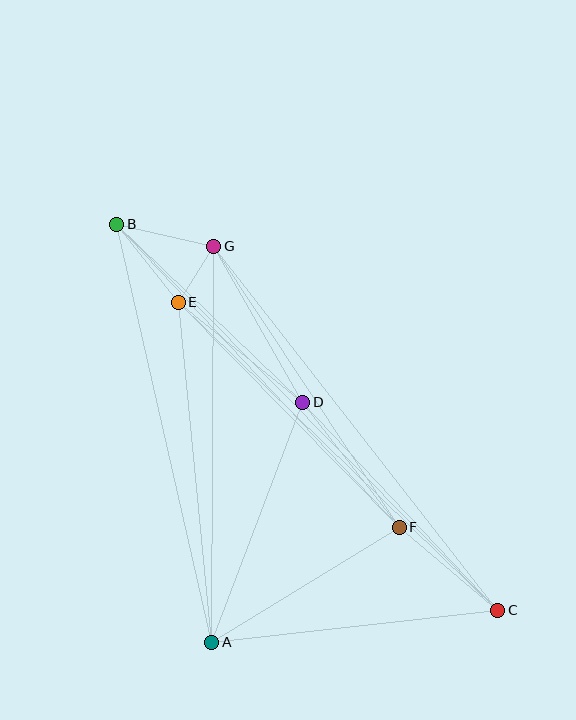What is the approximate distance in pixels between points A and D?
The distance between A and D is approximately 257 pixels.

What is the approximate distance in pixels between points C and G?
The distance between C and G is approximately 462 pixels.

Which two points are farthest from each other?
Points B and C are farthest from each other.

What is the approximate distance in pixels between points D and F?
The distance between D and F is approximately 158 pixels.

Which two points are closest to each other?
Points E and G are closest to each other.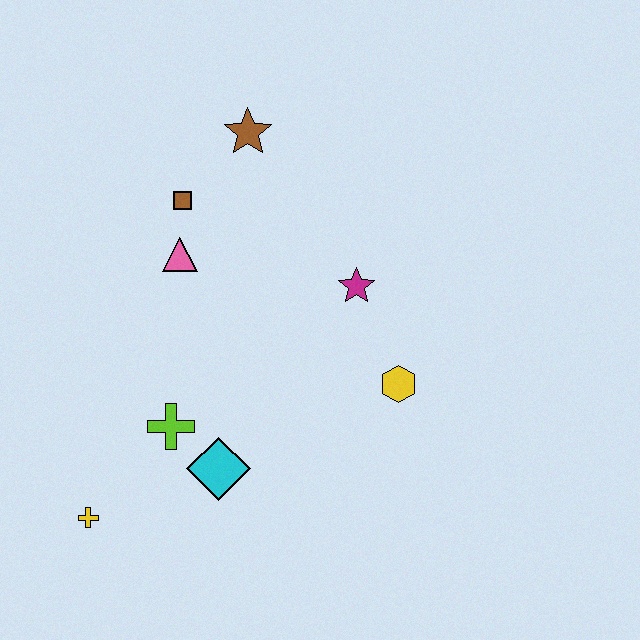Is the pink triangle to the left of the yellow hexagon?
Yes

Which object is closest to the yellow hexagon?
The magenta star is closest to the yellow hexagon.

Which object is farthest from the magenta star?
The yellow cross is farthest from the magenta star.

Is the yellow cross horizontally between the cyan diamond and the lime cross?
No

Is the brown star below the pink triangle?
No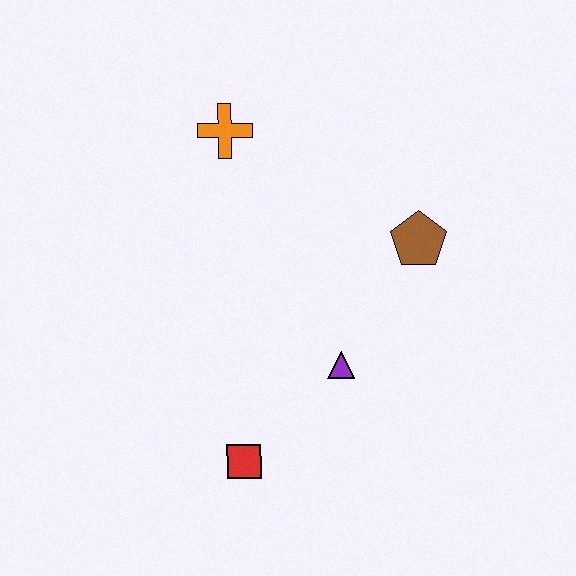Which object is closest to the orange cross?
The brown pentagon is closest to the orange cross.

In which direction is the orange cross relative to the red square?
The orange cross is above the red square.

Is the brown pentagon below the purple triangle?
No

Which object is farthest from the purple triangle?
The orange cross is farthest from the purple triangle.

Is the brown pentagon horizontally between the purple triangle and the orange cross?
No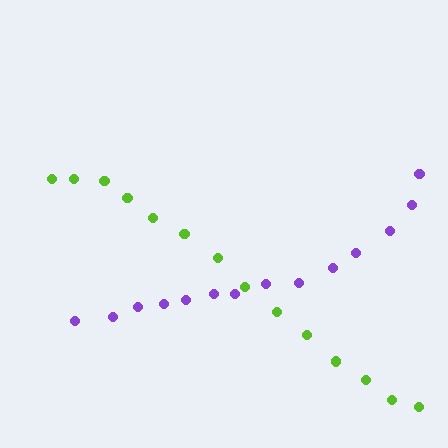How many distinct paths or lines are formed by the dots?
There are 2 distinct paths.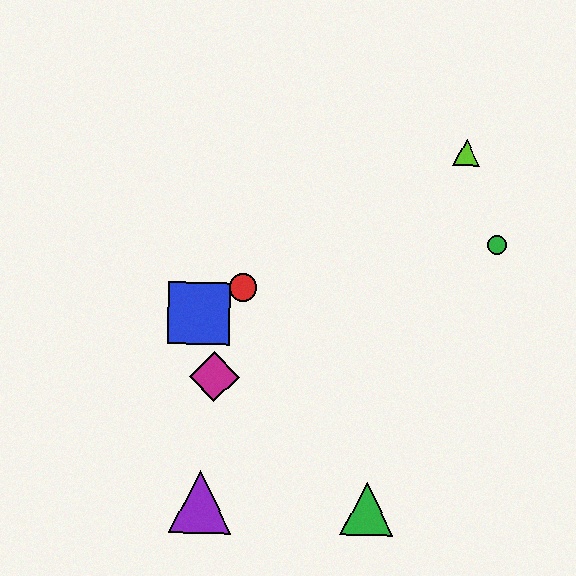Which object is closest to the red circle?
The blue square is closest to the red circle.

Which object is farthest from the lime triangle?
The purple triangle is farthest from the lime triangle.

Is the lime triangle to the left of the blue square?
No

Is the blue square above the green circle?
No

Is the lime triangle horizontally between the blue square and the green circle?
Yes